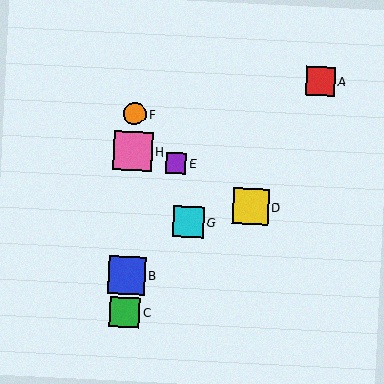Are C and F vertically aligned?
Yes, both are at x≈125.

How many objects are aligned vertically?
4 objects (B, C, F, H) are aligned vertically.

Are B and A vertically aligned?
No, B is at x≈127 and A is at x≈320.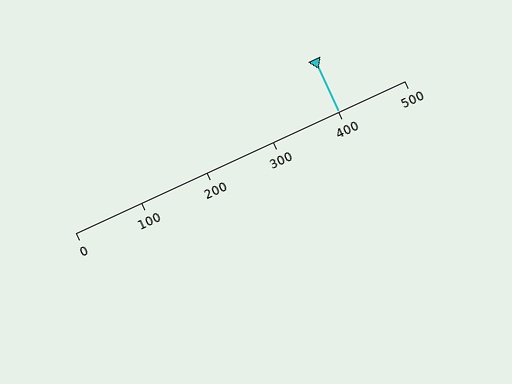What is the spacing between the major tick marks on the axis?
The major ticks are spaced 100 apart.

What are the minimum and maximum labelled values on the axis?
The axis runs from 0 to 500.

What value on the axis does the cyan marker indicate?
The marker indicates approximately 400.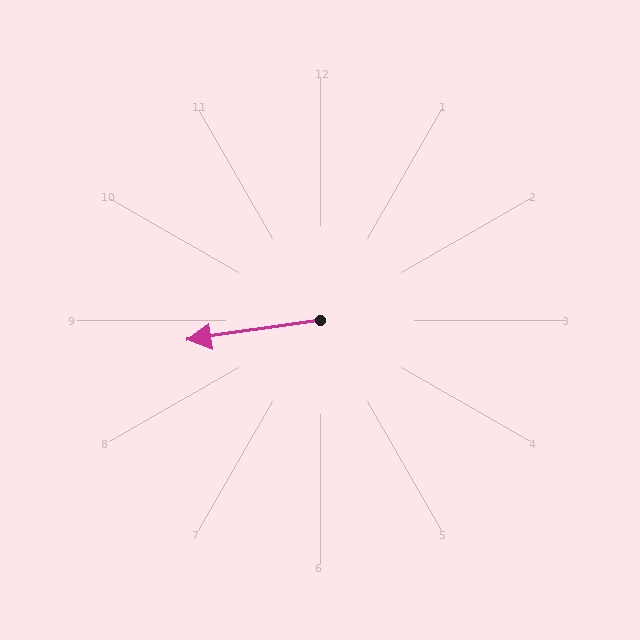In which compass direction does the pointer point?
West.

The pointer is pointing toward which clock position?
Roughly 9 o'clock.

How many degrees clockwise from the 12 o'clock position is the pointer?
Approximately 261 degrees.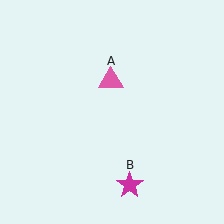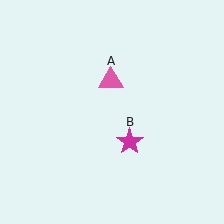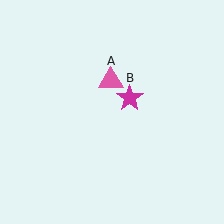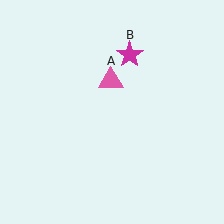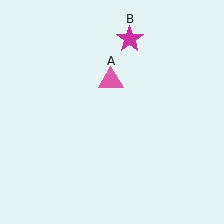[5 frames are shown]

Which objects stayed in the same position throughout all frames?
Pink triangle (object A) remained stationary.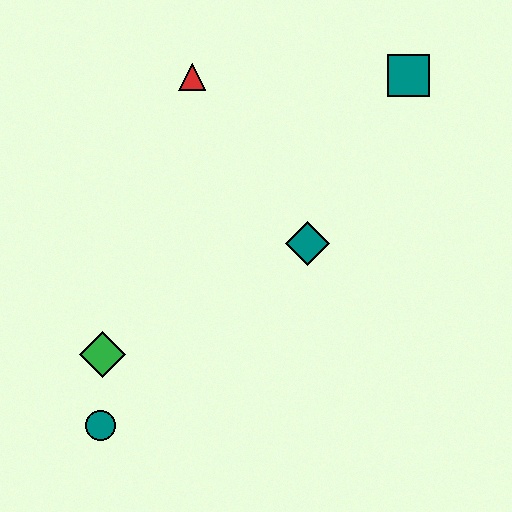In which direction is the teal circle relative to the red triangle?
The teal circle is below the red triangle.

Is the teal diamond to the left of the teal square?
Yes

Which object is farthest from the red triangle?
The teal circle is farthest from the red triangle.